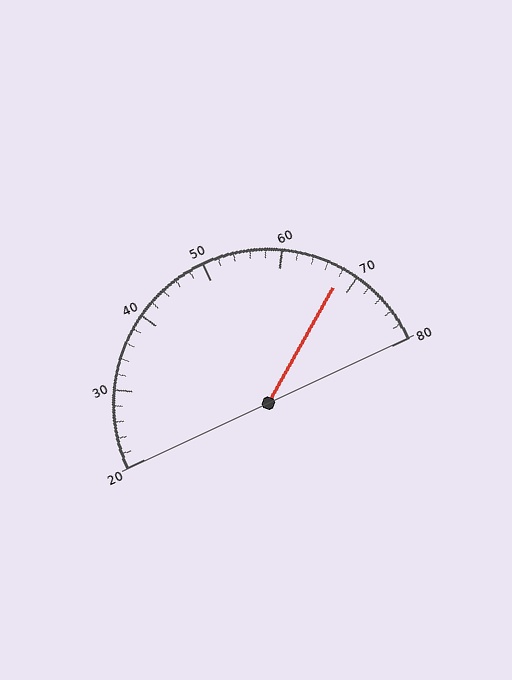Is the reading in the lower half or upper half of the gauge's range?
The reading is in the upper half of the range (20 to 80).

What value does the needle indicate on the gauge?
The needle indicates approximately 68.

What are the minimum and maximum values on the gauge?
The gauge ranges from 20 to 80.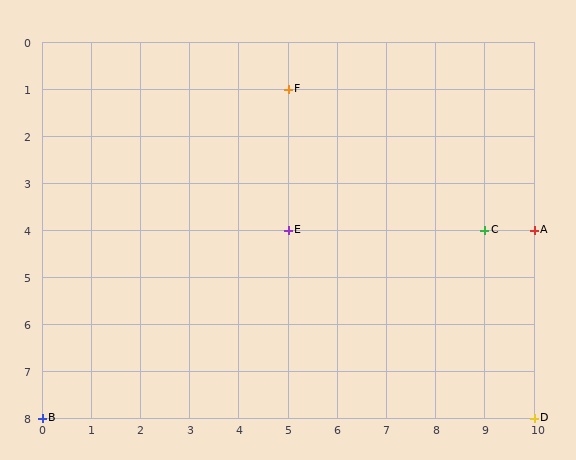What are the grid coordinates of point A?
Point A is at grid coordinates (10, 4).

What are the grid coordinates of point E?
Point E is at grid coordinates (5, 4).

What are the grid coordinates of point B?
Point B is at grid coordinates (0, 8).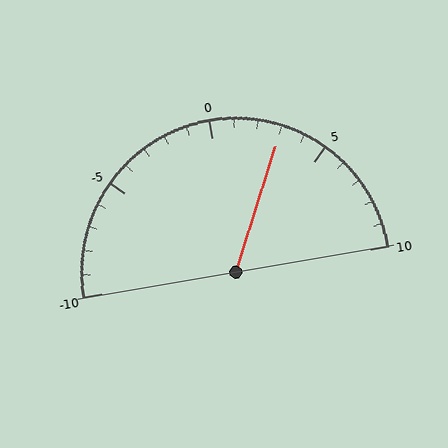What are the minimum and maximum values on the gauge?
The gauge ranges from -10 to 10.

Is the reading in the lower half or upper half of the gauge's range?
The reading is in the upper half of the range (-10 to 10).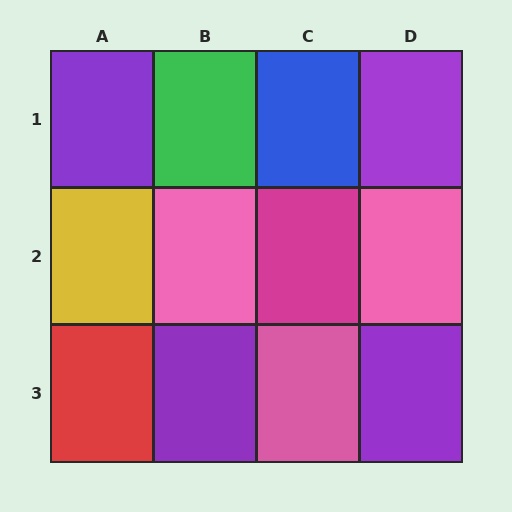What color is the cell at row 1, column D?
Purple.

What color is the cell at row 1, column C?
Blue.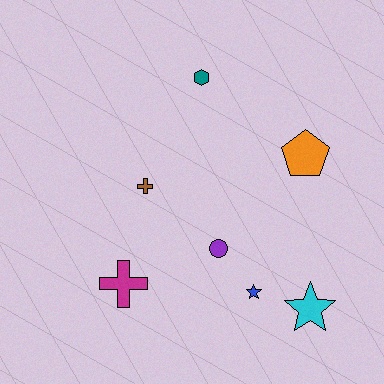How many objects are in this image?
There are 7 objects.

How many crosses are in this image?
There are 2 crosses.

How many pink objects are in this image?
There are no pink objects.